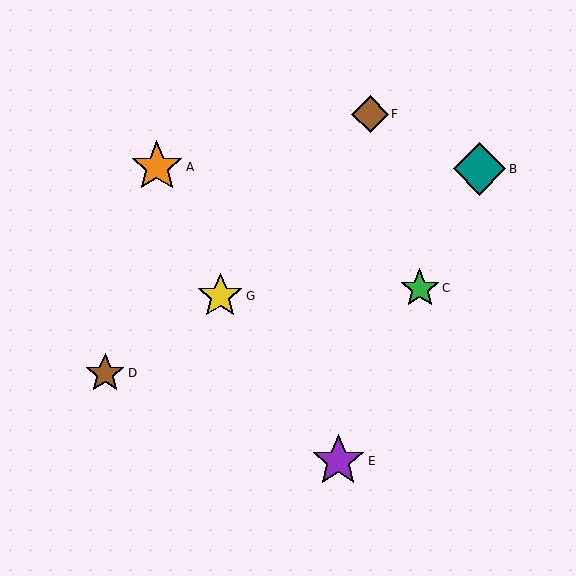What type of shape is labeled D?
Shape D is a brown star.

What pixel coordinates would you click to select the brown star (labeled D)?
Click at (105, 373) to select the brown star D.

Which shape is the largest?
The purple star (labeled E) is the largest.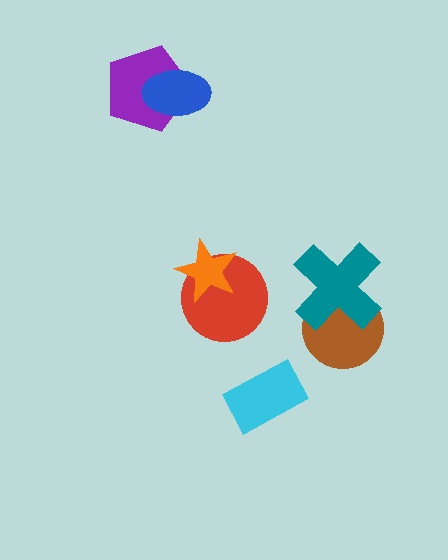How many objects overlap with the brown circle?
1 object overlaps with the brown circle.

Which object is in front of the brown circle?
The teal cross is in front of the brown circle.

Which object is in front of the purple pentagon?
The blue ellipse is in front of the purple pentagon.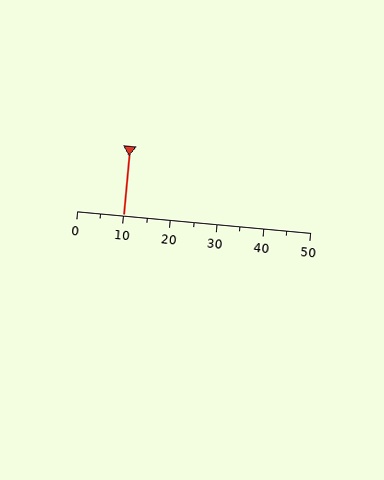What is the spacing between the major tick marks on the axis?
The major ticks are spaced 10 apart.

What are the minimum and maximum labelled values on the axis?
The axis runs from 0 to 50.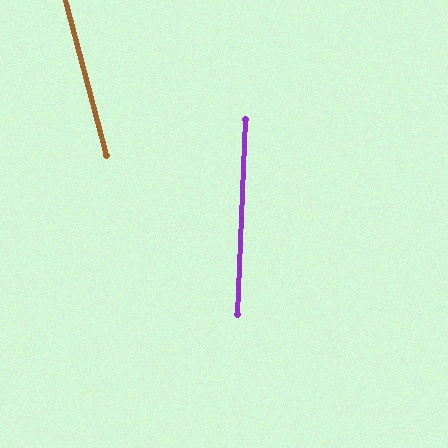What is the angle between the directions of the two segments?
Approximately 17 degrees.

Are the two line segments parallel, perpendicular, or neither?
Neither parallel nor perpendicular — they differ by about 17°.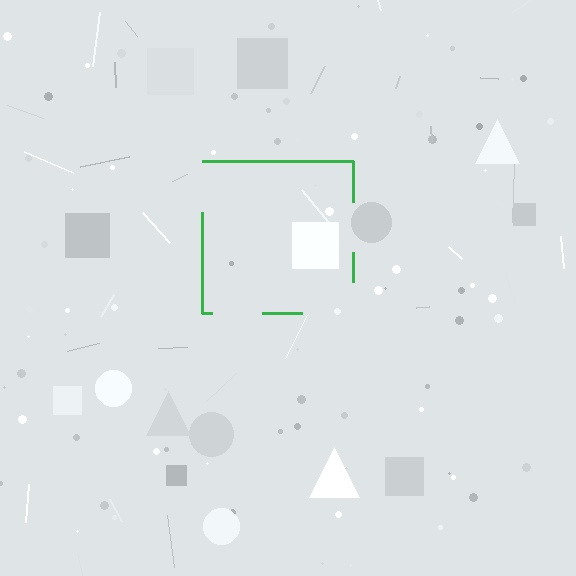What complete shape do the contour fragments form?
The contour fragments form a square.